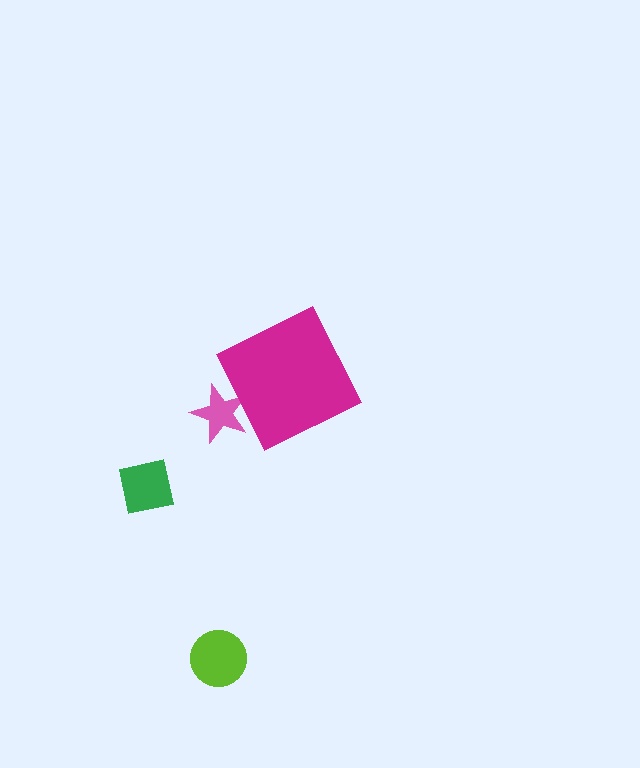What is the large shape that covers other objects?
A magenta diamond.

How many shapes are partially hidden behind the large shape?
1 shape is partially hidden.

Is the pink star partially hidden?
Yes, the pink star is partially hidden behind the magenta diamond.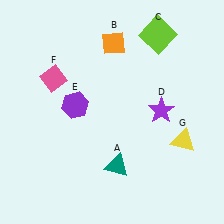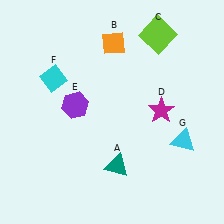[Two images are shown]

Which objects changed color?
D changed from purple to magenta. F changed from pink to cyan. G changed from yellow to cyan.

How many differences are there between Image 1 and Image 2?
There are 3 differences between the two images.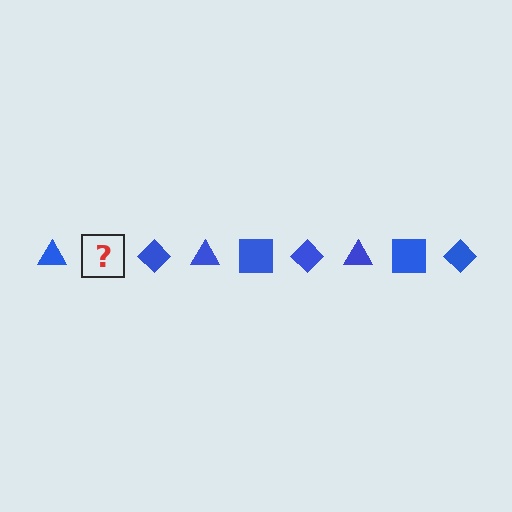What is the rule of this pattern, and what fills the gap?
The rule is that the pattern cycles through triangle, square, diamond shapes in blue. The gap should be filled with a blue square.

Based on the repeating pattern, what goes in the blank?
The blank should be a blue square.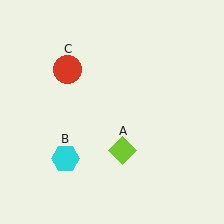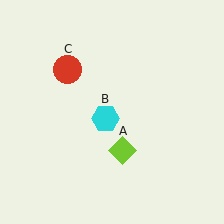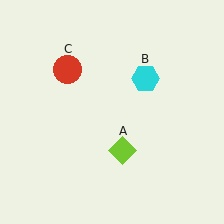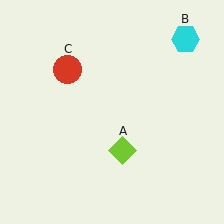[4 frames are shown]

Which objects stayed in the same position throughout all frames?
Lime diamond (object A) and red circle (object C) remained stationary.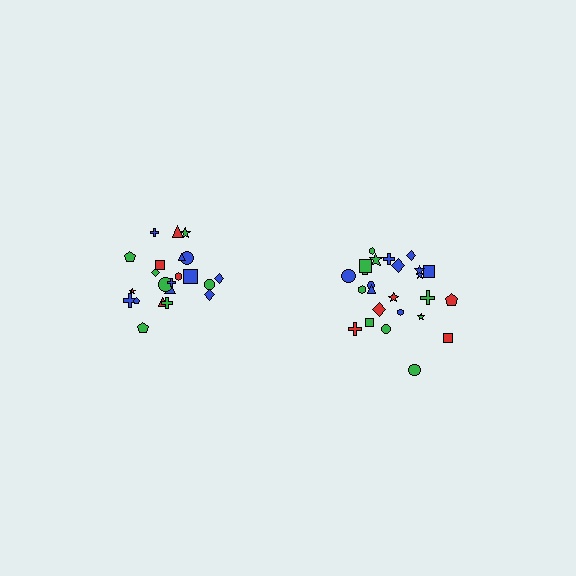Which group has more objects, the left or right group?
The right group.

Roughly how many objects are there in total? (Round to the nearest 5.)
Roughly 45 objects in total.